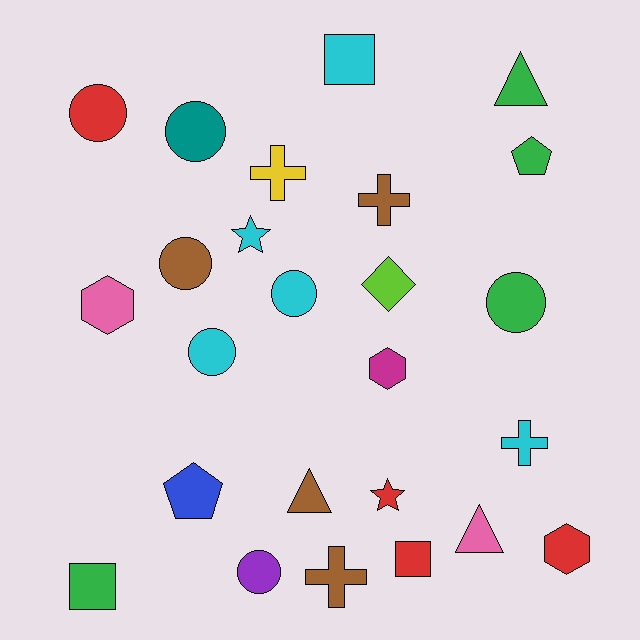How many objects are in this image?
There are 25 objects.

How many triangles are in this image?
There are 3 triangles.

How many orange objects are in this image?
There are no orange objects.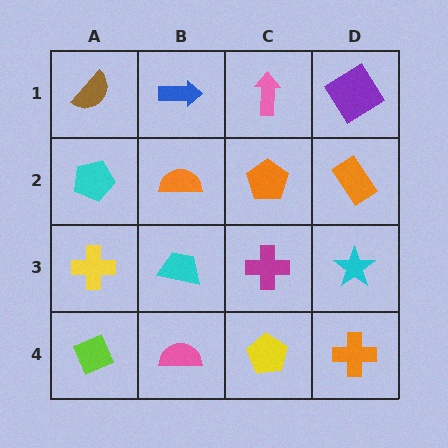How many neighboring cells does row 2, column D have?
3.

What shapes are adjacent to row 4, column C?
A magenta cross (row 3, column C), a pink semicircle (row 4, column B), an orange cross (row 4, column D).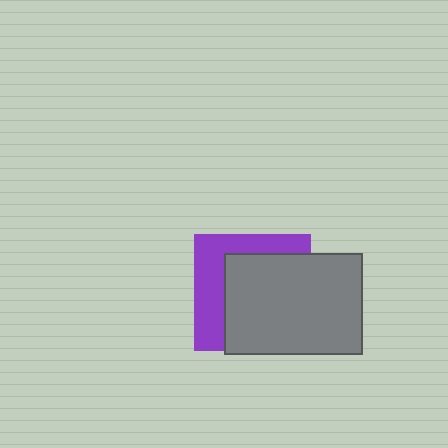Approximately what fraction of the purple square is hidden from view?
Roughly 62% of the purple square is hidden behind the gray rectangle.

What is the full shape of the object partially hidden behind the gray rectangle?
The partially hidden object is a purple square.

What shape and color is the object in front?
The object in front is a gray rectangle.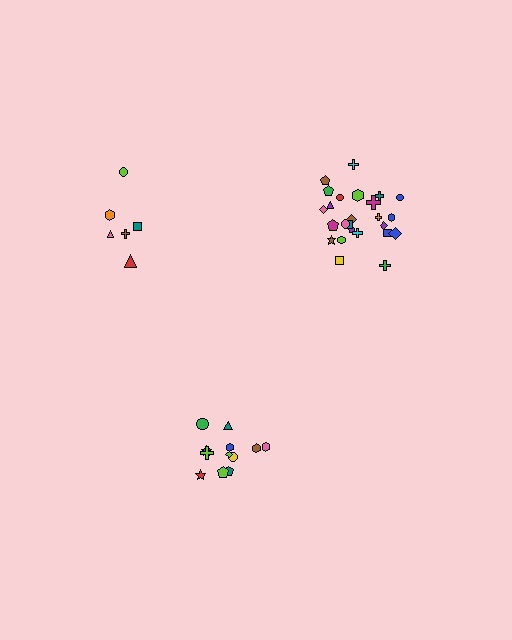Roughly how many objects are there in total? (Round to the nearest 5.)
Roughly 45 objects in total.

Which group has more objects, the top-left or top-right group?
The top-right group.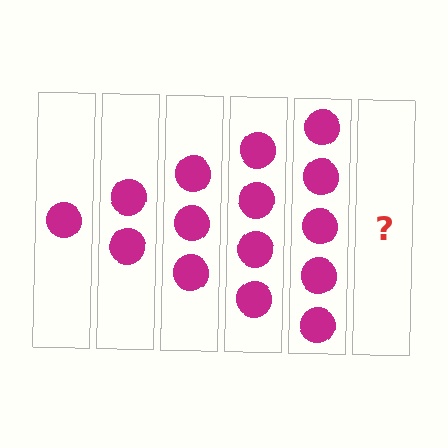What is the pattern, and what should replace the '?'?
The pattern is that each step adds one more circle. The '?' should be 6 circles.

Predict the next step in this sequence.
The next step is 6 circles.